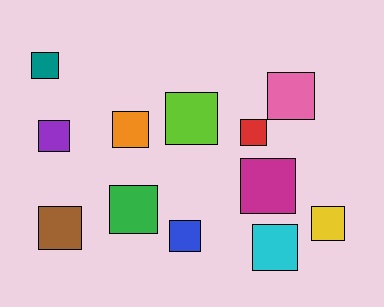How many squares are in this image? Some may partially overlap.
There are 12 squares.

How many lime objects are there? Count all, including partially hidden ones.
There is 1 lime object.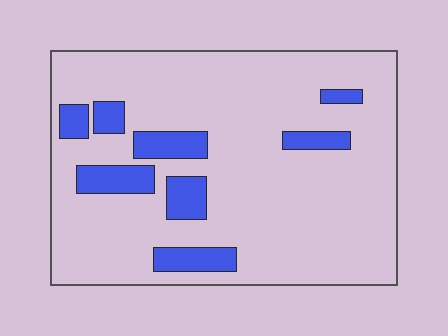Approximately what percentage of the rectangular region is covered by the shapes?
Approximately 15%.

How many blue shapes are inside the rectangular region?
8.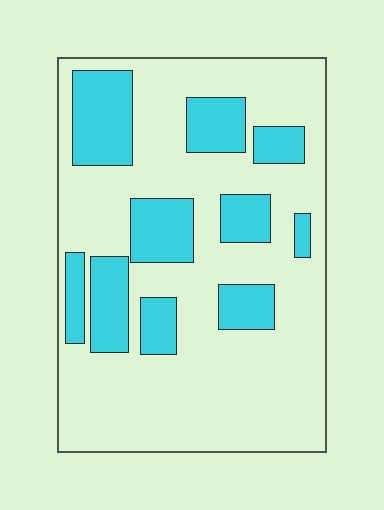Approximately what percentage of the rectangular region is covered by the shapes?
Approximately 25%.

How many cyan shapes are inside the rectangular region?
10.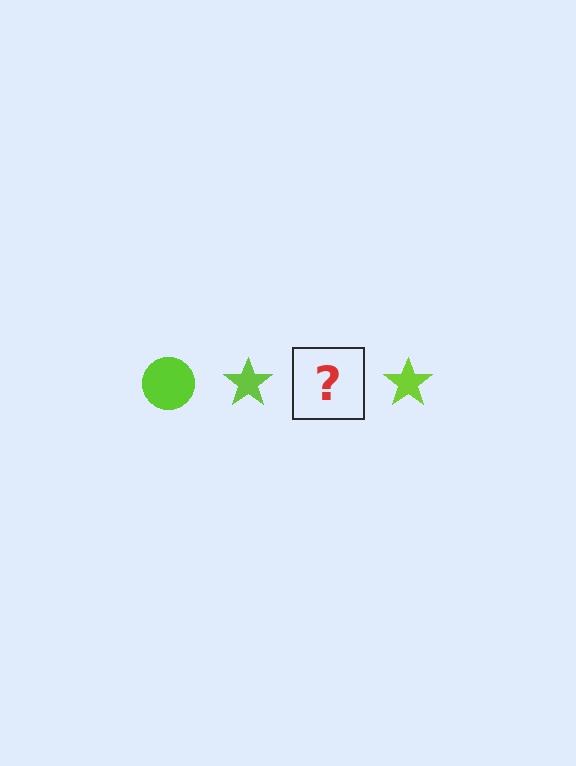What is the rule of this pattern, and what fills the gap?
The rule is that the pattern cycles through circle, star shapes in lime. The gap should be filled with a lime circle.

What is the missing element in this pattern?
The missing element is a lime circle.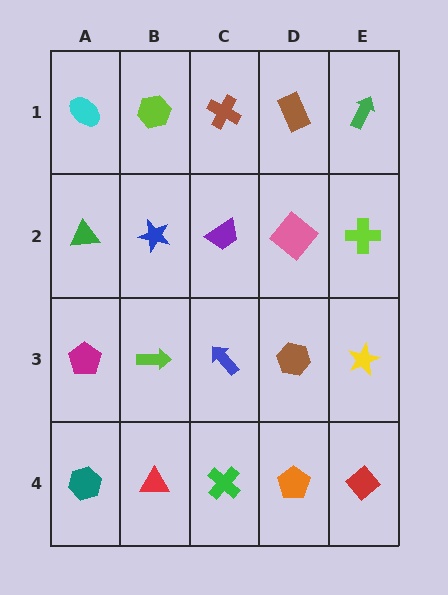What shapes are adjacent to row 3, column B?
A blue star (row 2, column B), a red triangle (row 4, column B), a magenta pentagon (row 3, column A), a blue arrow (row 3, column C).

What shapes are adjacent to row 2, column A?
A cyan ellipse (row 1, column A), a magenta pentagon (row 3, column A), a blue star (row 2, column B).